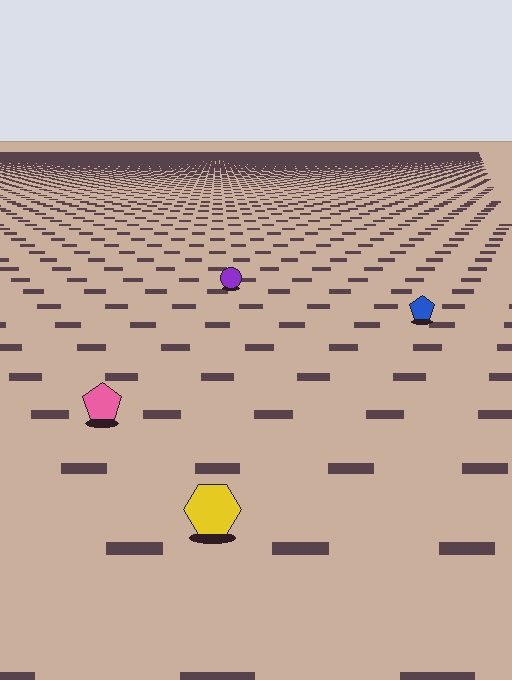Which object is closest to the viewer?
The yellow hexagon is closest. The texture marks near it are larger and more spread out.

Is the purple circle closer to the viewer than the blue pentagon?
No. The blue pentagon is closer — you can tell from the texture gradient: the ground texture is coarser near it.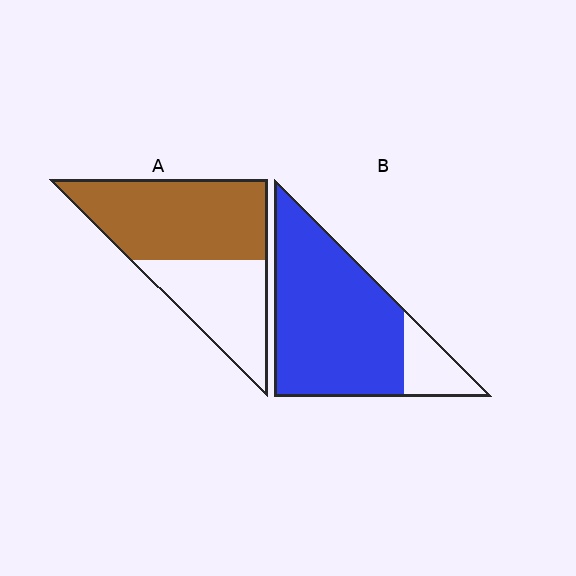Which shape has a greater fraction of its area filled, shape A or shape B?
Shape B.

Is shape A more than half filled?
Yes.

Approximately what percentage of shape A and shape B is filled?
A is approximately 60% and B is approximately 85%.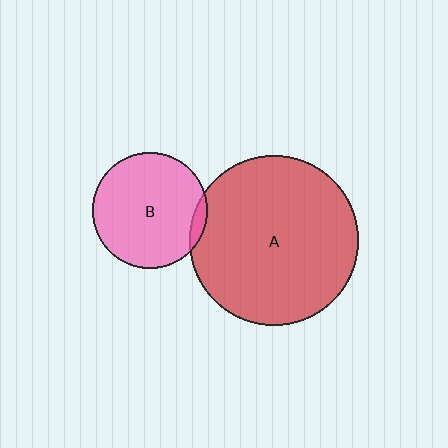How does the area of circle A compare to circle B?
Approximately 2.1 times.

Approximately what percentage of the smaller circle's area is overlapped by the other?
Approximately 5%.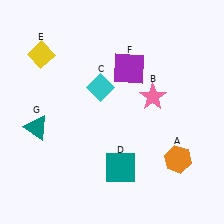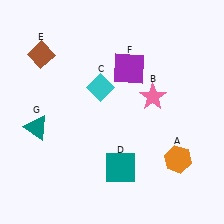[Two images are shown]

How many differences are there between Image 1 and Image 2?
There is 1 difference between the two images.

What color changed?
The diamond (E) changed from yellow in Image 1 to brown in Image 2.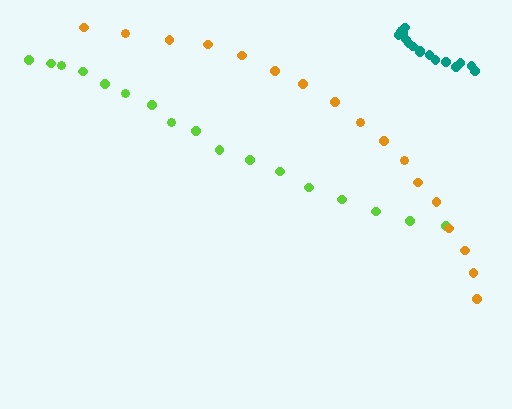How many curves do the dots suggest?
There are 3 distinct paths.